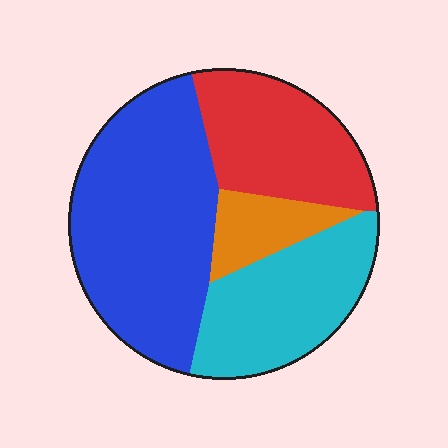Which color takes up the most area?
Blue, at roughly 45%.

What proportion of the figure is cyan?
Cyan takes up between a sixth and a third of the figure.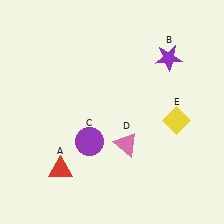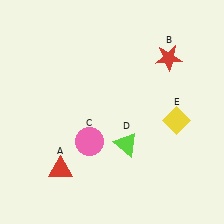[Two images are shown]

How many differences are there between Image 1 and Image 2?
There are 3 differences between the two images.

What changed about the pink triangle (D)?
In Image 1, D is pink. In Image 2, it changed to lime.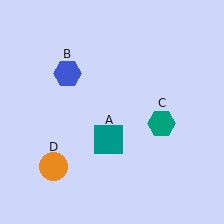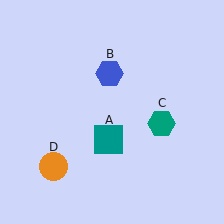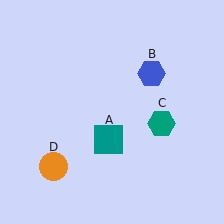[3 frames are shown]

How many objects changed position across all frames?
1 object changed position: blue hexagon (object B).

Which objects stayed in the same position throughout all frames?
Teal square (object A) and teal hexagon (object C) and orange circle (object D) remained stationary.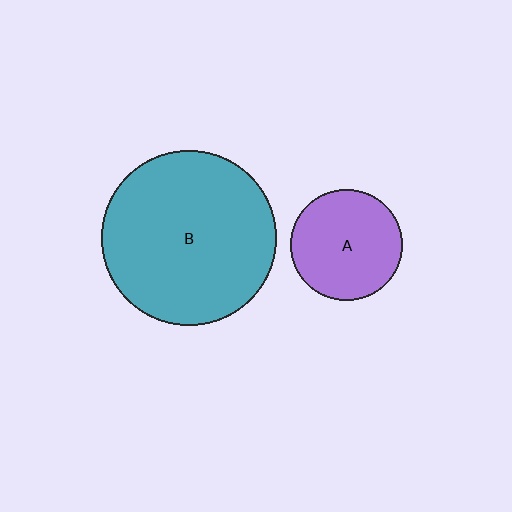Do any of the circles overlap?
No, none of the circles overlap.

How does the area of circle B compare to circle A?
Approximately 2.5 times.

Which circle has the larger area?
Circle B (teal).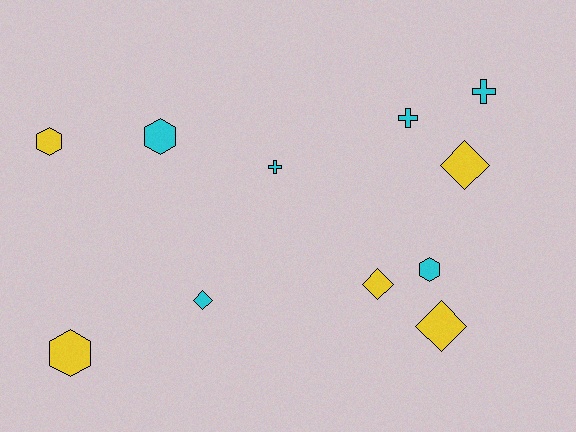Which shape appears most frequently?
Diamond, with 4 objects.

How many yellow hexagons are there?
There are 2 yellow hexagons.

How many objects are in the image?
There are 11 objects.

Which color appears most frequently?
Cyan, with 6 objects.